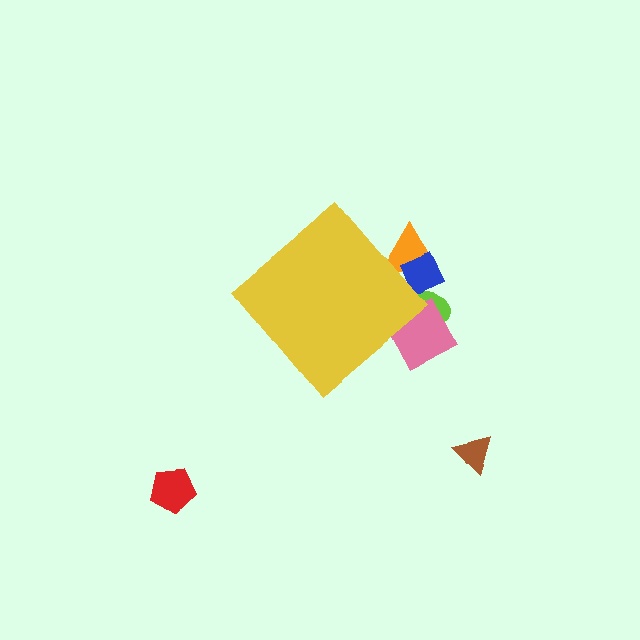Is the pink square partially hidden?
Yes, the pink square is partially hidden behind the yellow diamond.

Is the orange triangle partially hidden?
Yes, the orange triangle is partially hidden behind the yellow diamond.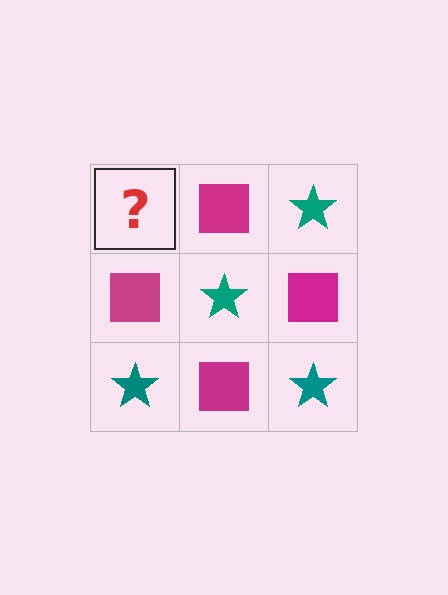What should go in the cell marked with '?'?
The missing cell should contain a teal star.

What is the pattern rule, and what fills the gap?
The rule is that it alternates teal star and magenta square in a checkerboard pattern. The gap should be filled with a teal star.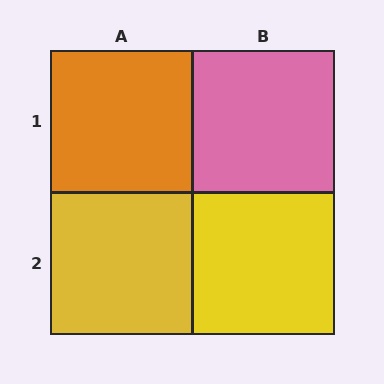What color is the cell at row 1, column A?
Orange.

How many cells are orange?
1 cell is orange.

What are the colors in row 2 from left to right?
Yellow, yellow.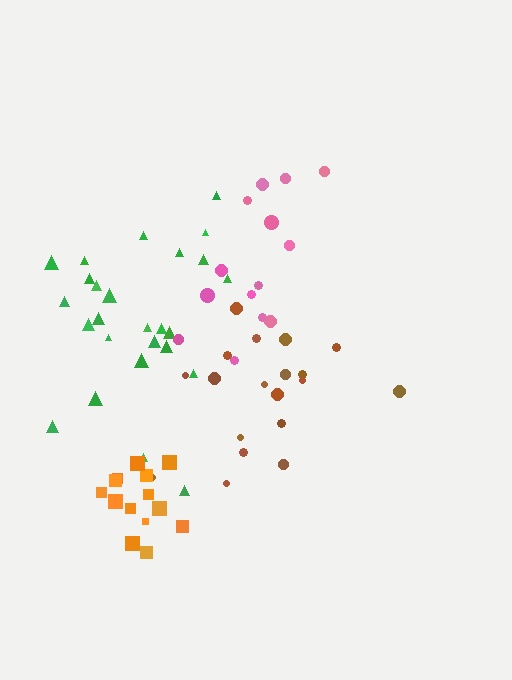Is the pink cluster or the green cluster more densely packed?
Green.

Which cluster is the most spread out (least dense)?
Brown.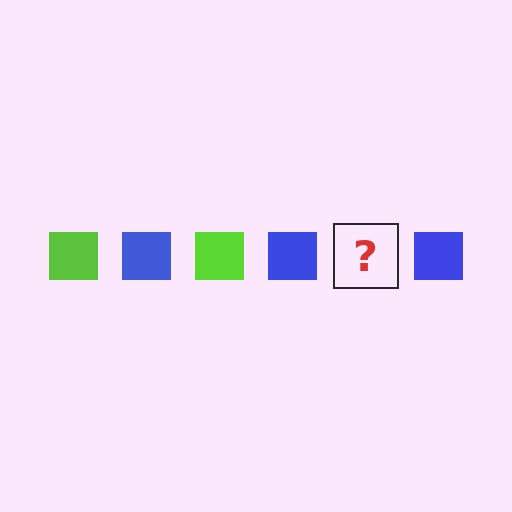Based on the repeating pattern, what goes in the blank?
The blank should be a lime square.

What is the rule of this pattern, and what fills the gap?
The rule is that the pattern cycles through lime, blue squares. The gap should be filled with a lime square.